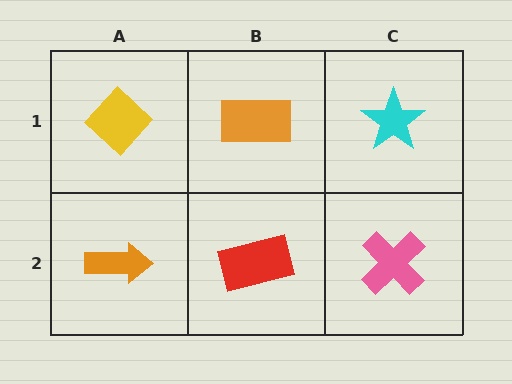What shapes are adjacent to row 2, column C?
A cyan star (row 1, column C), a red rectangle (row 2, column B).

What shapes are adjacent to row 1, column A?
An orange arrow (row 2, column A), an orange rectangle (row 1, column B).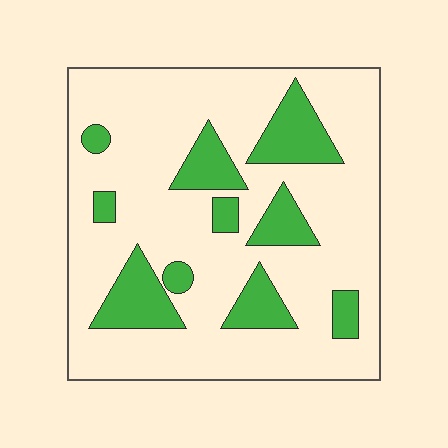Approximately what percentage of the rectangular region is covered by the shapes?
Approximately 20%.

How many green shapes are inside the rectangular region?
10.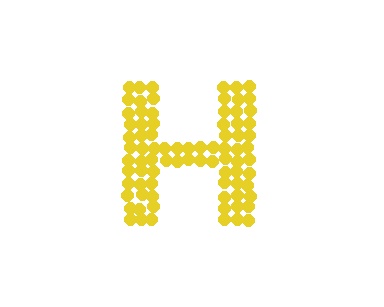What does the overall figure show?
The overall figure shows the letter H.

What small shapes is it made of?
It is made of small circles.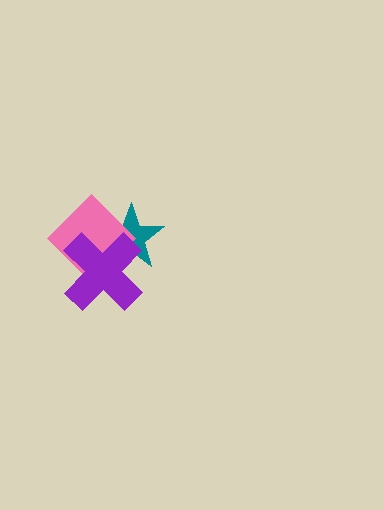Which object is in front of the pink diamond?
The purple cross is in front of the pink diamond.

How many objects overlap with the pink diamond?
2 objects overlap with the pink diamond.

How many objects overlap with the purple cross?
2 objects overlap with the purple cross.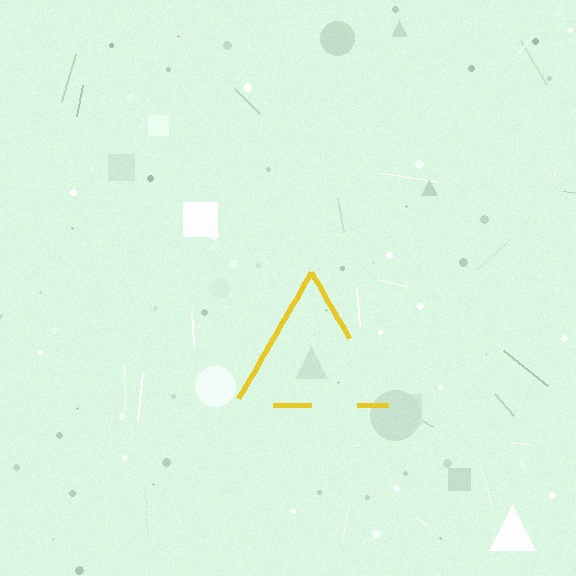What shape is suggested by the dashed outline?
The dashed outline suggests a triangle.